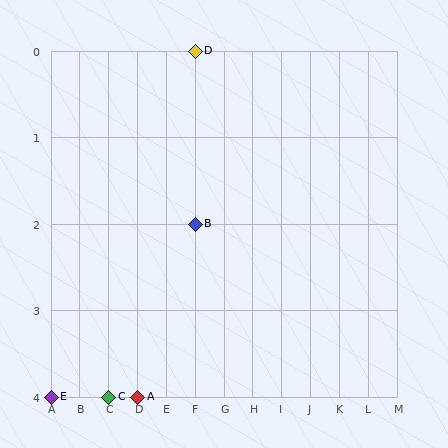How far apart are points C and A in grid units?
Points C and A are 1 column apart.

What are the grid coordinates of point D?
Point D is at grid coordinates (F, 0).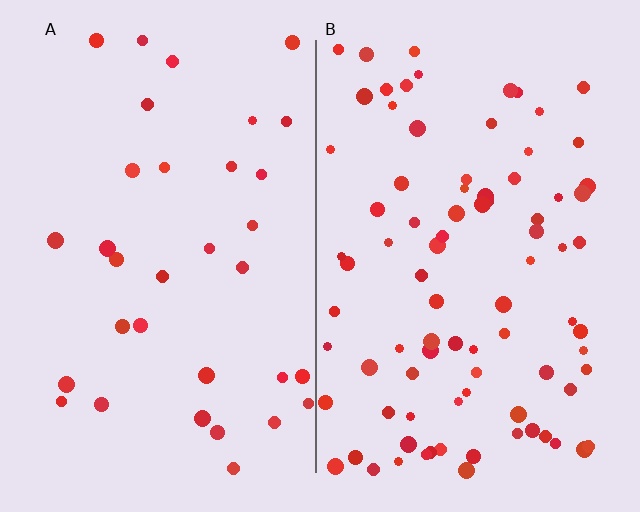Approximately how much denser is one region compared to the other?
Approximately 2.6× — region B over region A.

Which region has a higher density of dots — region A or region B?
B (the right).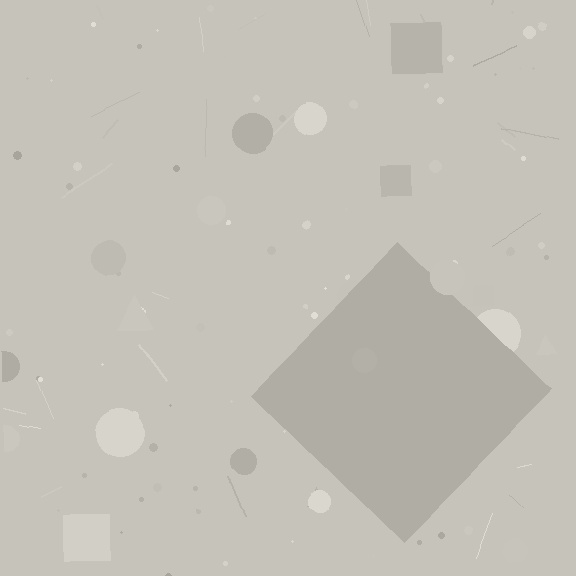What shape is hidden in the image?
A diamond is hidden in the image.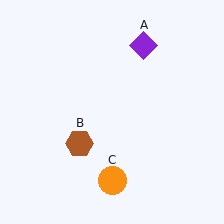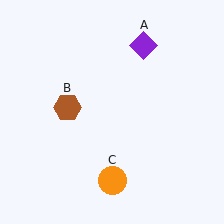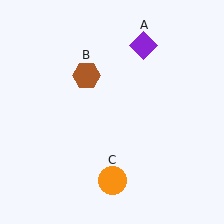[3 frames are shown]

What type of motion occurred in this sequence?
The brown hexagon (object B) rotated clockwise around the center of the scene.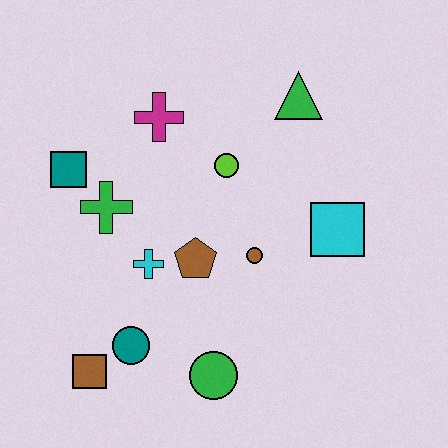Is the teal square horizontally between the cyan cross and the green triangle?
No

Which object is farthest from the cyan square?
The brown square is farthest from the cyan square.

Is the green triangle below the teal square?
No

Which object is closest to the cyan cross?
The brown pentagon is closest to the cyan cross.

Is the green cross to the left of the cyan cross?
Yes